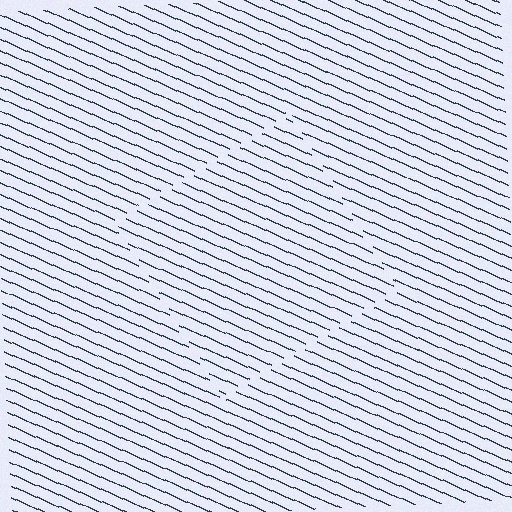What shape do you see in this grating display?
An illusory square. The interior of the shape contains the same grating, shifted by half a period — the contour is defined by the phase discontinuity where line-ends from the inner and outer gratings abut.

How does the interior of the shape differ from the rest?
The interior of the shape contains the same grating, shifted by half a period — the contour is defined by the phase discontinuity where line-ends from the inner and outer gratings abut.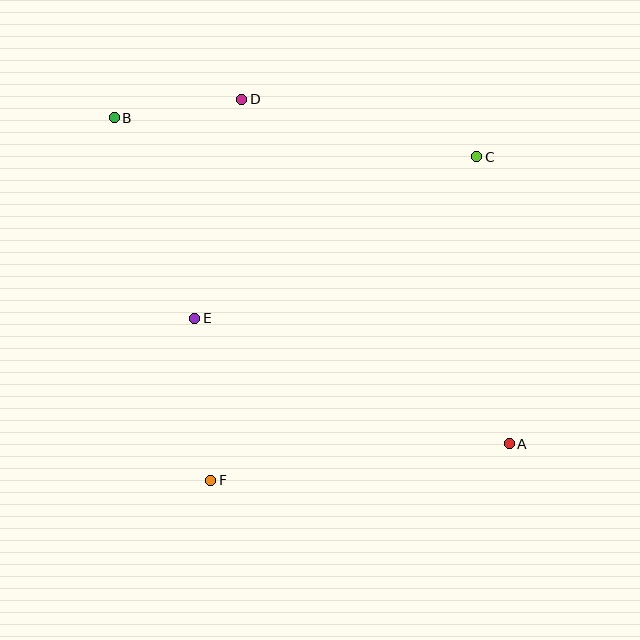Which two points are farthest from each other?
Points A and B are farthest from each other.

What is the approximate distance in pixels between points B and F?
The distance between B and F is approximately 375 pixels.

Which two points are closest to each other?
Points B and D are closest to each other.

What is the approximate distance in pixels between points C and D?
The distance between C and D is approximately 242 pixels.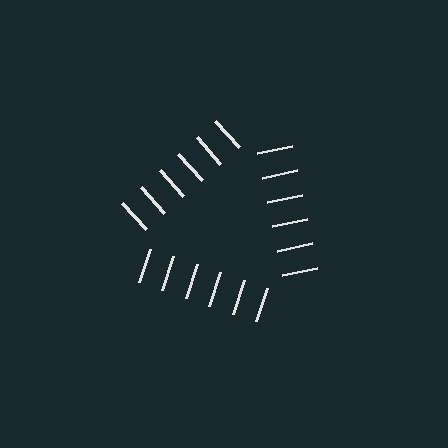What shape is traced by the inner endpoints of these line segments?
An illusory triangle — the line segments terminate on its edges but no continuous stroke is drawn.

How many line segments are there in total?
18 — 6 along each of the 3 edges.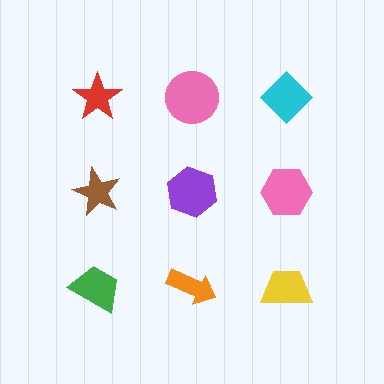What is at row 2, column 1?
A brown star.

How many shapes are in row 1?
3 shapes.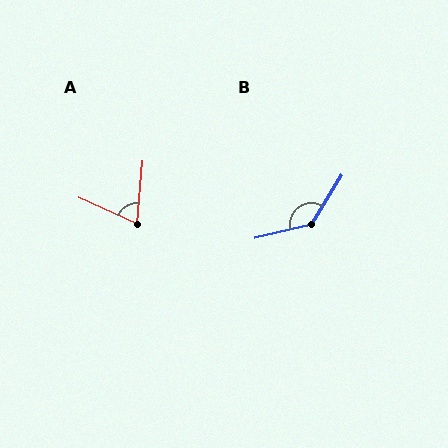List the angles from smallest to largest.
A (71°), B (135°).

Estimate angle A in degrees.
Approximately 71 degrees.